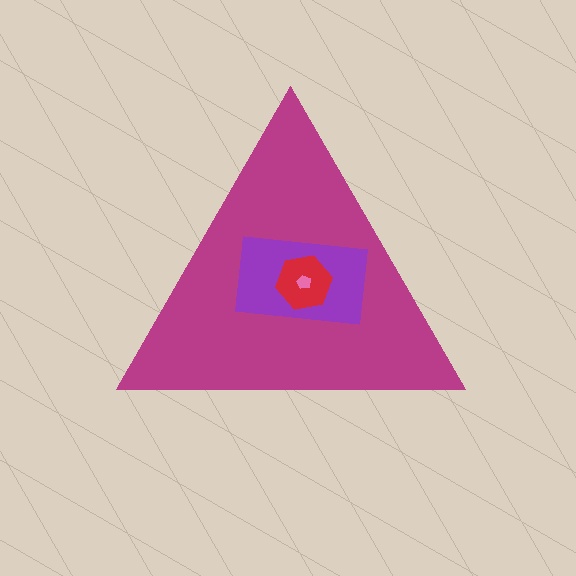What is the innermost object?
The pink pentagon.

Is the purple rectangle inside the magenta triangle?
Yes.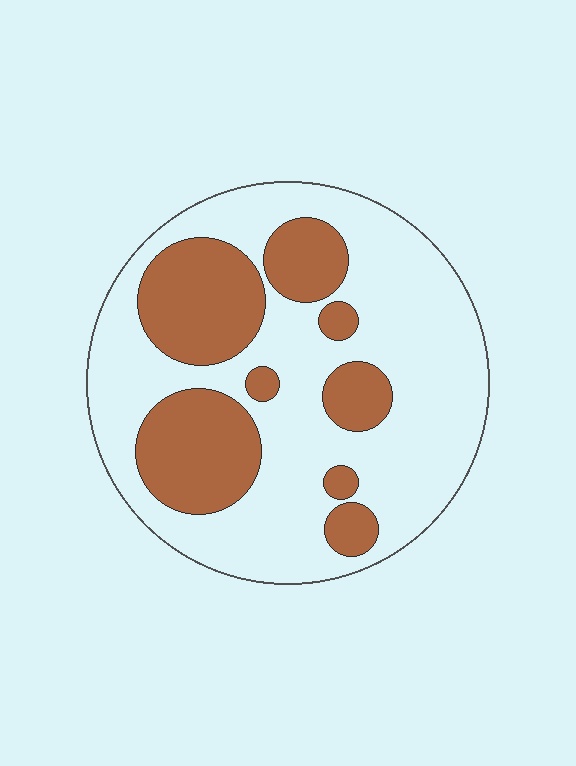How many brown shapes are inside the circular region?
8.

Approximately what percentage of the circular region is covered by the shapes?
Approximately 30%.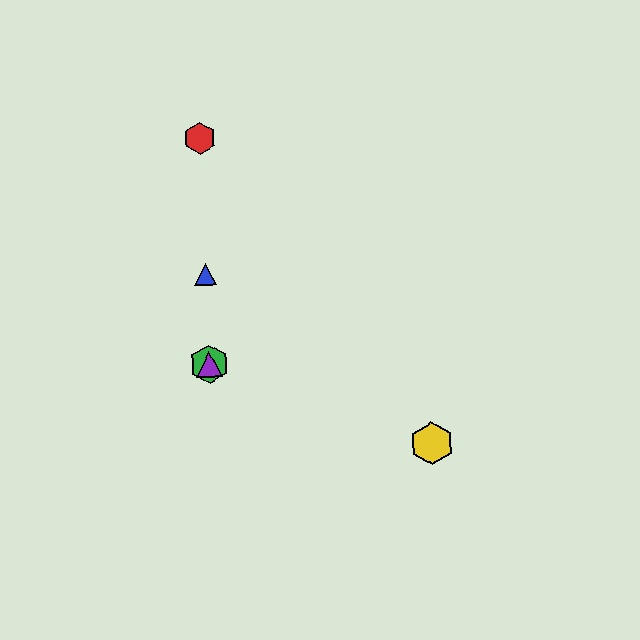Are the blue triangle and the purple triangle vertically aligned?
Yes, both are at x≈205.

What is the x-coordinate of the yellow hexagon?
The yellow hexagon is at x≈432.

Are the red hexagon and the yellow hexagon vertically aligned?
No, the red hexagon is at x≈200 and the yellow hexagon is at x≈432.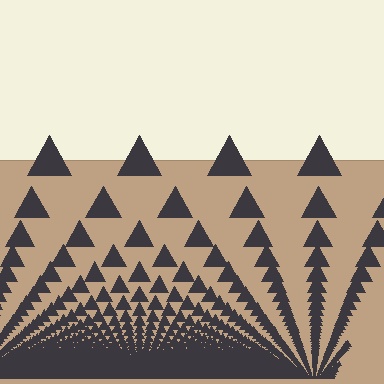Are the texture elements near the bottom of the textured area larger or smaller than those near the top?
Smaller. The gradient is inverted — elements near the bottom are smaller and denser.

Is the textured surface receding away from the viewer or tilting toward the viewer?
The surface appears to tilt toward the viewer. Texture elements get larger and sparser toward the top.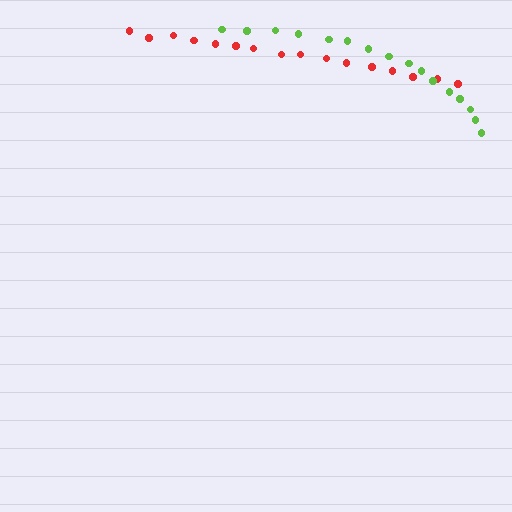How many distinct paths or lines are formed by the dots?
There are 2 distinct paths.